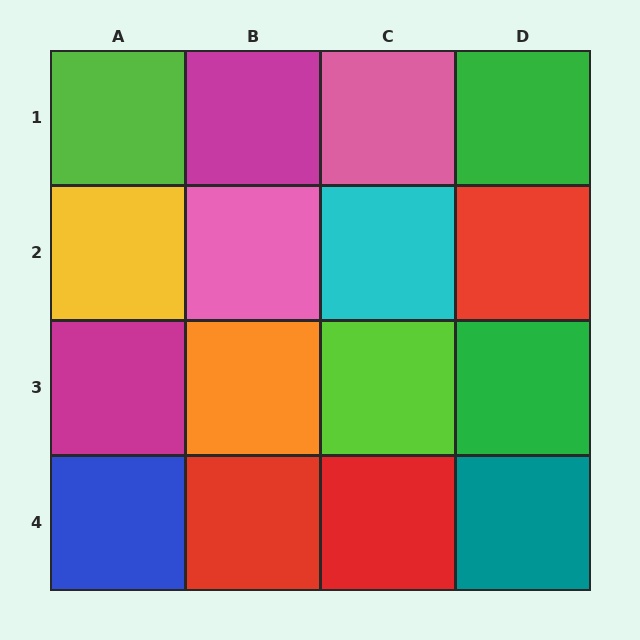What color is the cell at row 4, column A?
Blue.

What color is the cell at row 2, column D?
Red.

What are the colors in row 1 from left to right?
Lime, magenta, pink, green.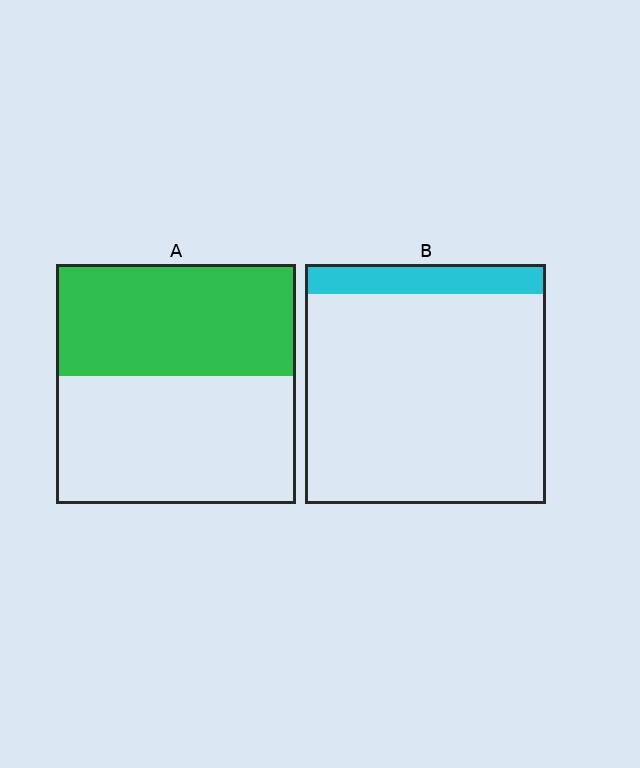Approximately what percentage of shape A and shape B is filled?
A is approximately 45% and B is approximately 10%.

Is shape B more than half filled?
No.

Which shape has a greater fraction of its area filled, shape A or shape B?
Shape A.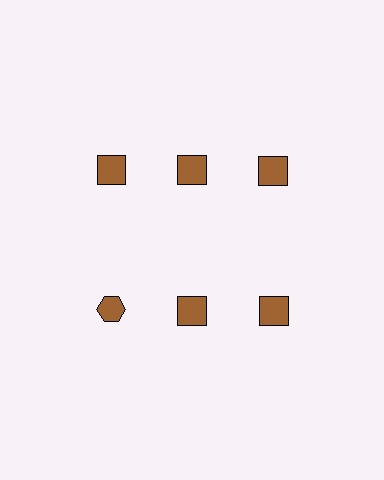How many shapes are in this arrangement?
There are 6 shapes arranged in a grid pattern.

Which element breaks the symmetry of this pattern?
The brown hexagon in the second row, leftmost column breaks the symmetry. All other shapes are brown squares.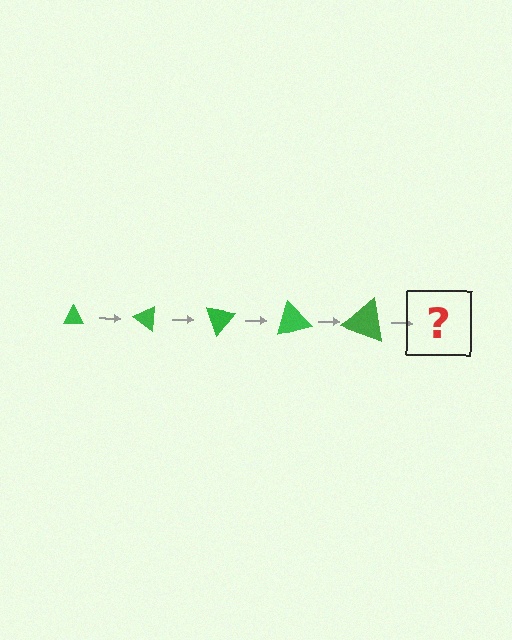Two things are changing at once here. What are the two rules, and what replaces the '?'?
The two rules are that the triangle grows larger each step and it rotates 35 degrees each step. The '?' should be a triangle, larger than the previous one and rotated 175 degrees from the start.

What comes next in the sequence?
The next element should be a triangle, larger than the previous one and rotated 175 degrees from the start.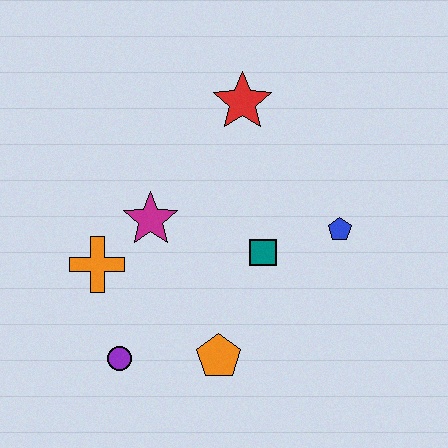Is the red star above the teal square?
Yes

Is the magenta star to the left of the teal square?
Yes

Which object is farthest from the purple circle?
The red star is farthest from the purple circle.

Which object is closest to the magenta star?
The orange cross is closest to the magenta star.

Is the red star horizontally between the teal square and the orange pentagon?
Yes